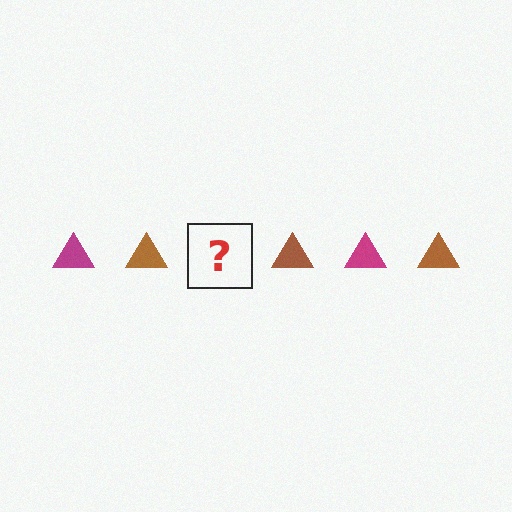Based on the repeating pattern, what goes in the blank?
The blank should be a magenta triangle.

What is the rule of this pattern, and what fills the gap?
The rule is that the pattern cycles through magenta, brown triangles. The gap should be filled with a magenta triangle.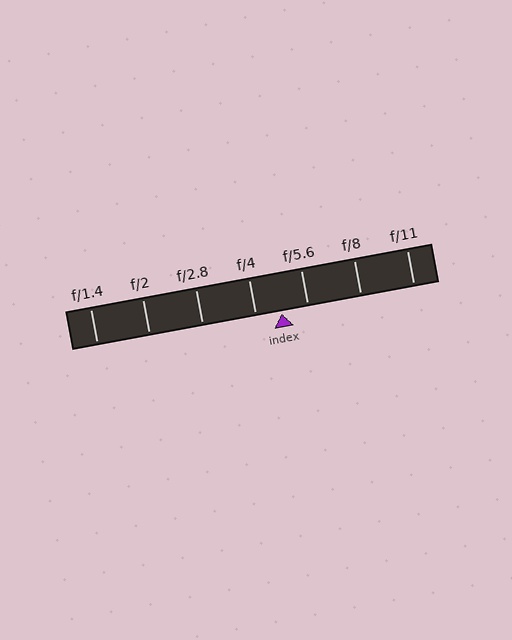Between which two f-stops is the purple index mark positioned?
The index mark is between f/4 and f/5.6.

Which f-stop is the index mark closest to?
The index mark is closest to f/5.6.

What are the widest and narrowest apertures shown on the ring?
The widest aperture shown is f/1.4 and the narrowest is f/11.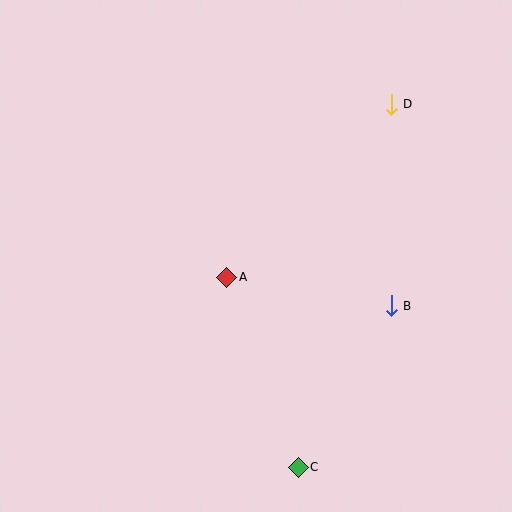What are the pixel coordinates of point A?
Point A is at (227, 277).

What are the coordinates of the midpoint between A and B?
The midpoint between A and B is at (309, 292).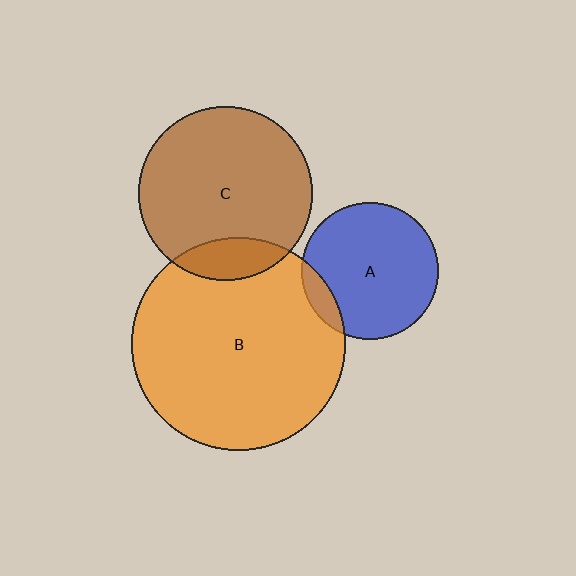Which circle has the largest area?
Circle B (orange).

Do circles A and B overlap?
Yes.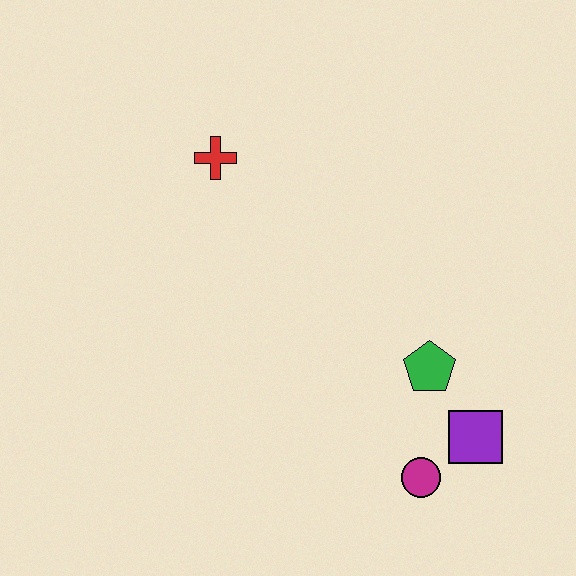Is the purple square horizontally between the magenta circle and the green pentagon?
No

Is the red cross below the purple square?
No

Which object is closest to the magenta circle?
The purple square is closest to the magenta circle.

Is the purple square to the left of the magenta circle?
No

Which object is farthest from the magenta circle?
The red cross is farthest from the magenta circle.